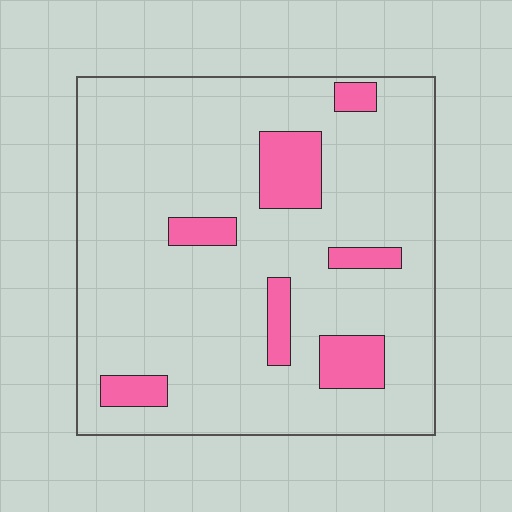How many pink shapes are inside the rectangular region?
7.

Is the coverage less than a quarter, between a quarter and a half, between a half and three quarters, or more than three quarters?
Less than a quarter.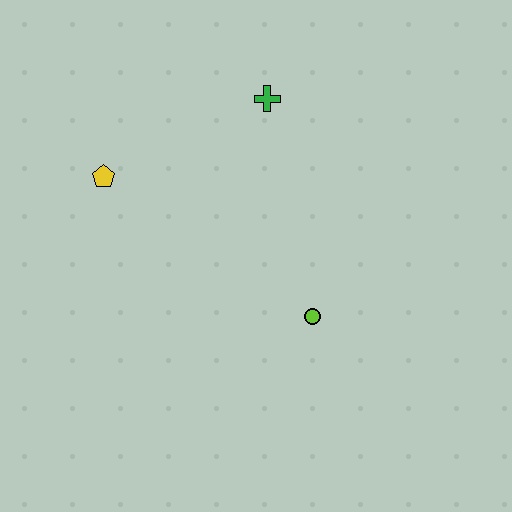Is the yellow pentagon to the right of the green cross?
No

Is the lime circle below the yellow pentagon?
Yes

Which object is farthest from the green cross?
The lime circle is farthest from the green cross.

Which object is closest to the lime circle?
The green cross is closest to the lime circle.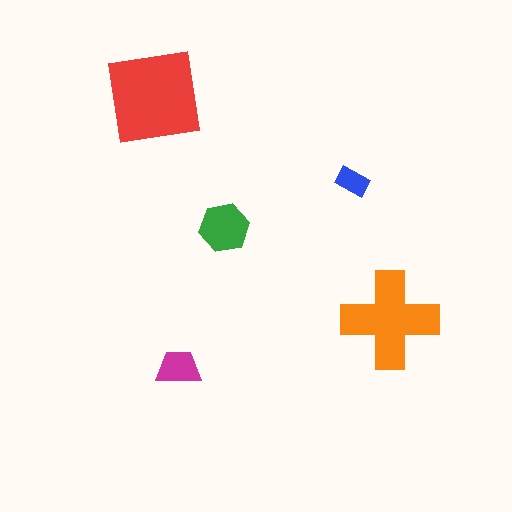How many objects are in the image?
There are 5 objects in the image.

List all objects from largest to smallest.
The red square, the orange cross, the green hexagon, the magenta trapezoid, the blue rectangle.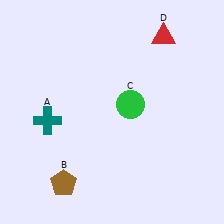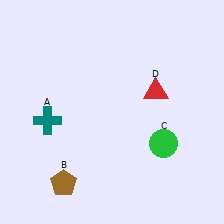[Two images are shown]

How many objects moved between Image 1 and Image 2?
2 objects moved between the two images.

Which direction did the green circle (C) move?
The green circle (C) moved down.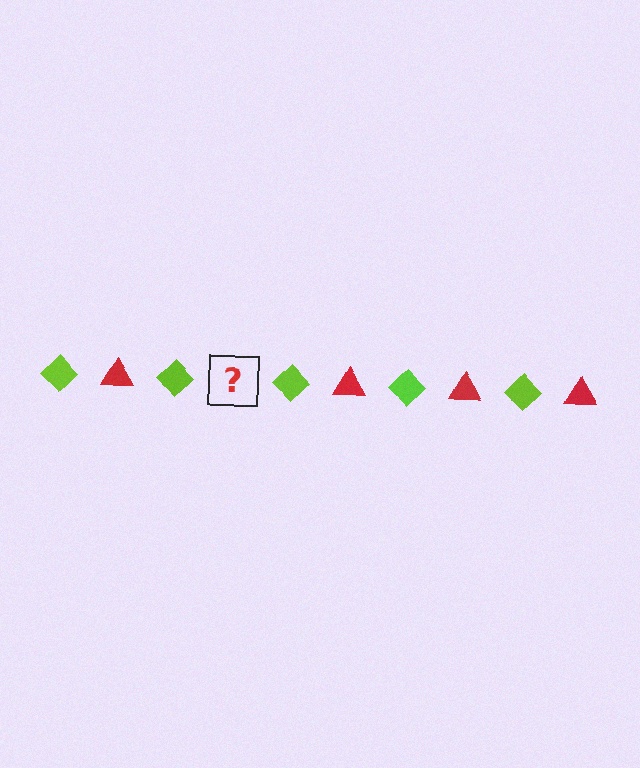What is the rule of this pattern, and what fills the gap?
The rule is that the pattern alternates between lime diamond and red triangle. The gap should be filled with a red triangle.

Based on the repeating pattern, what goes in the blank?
The blank should be a red triangle.